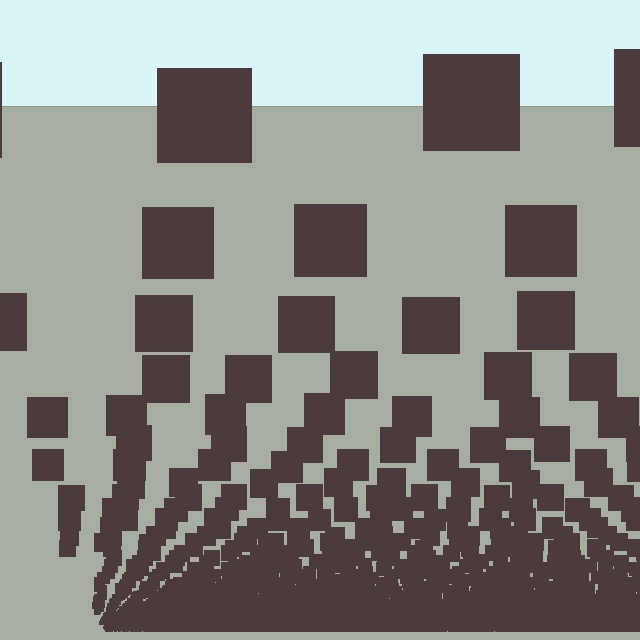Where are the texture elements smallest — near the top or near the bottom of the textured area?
Near the bottom.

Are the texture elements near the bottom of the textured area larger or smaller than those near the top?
Smaller. The gradient is inverted — elements near the bottom are smaller and denser.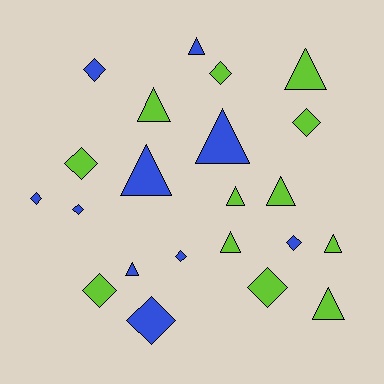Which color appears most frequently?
Lime, with 12 objects.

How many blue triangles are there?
There are 4 blue triangles.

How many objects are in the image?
There are 22 objects.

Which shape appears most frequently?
Triangle, with 11 objects.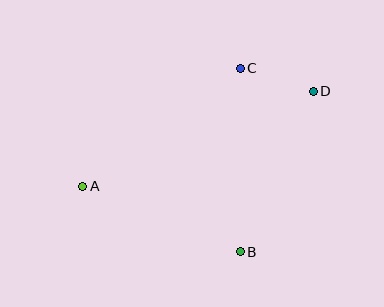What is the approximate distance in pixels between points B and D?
The distance between B and D is approximately 176 pixels.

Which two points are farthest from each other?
Points A and D are farthest from each other.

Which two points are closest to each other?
Points C and D are closest to each other.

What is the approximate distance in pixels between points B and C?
The distance between B and C is approximately 183 pixels.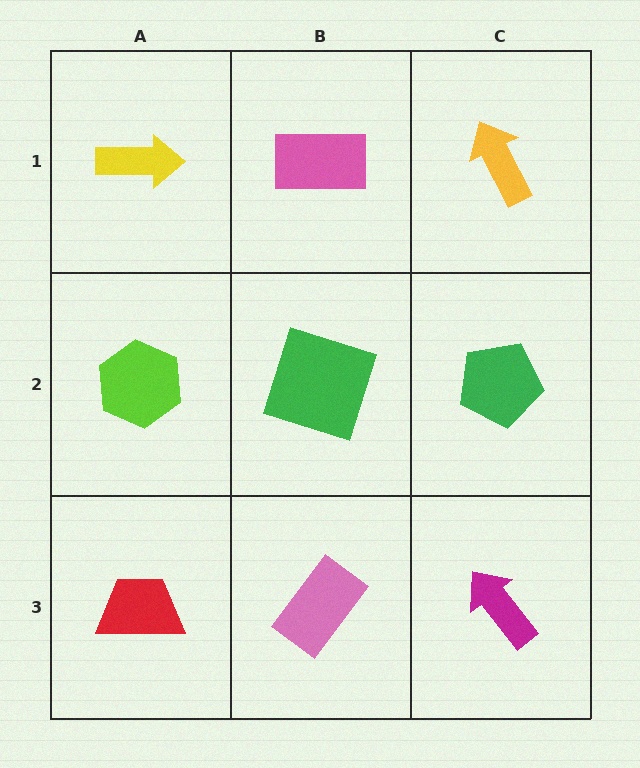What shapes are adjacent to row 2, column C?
A yellow arrow (row 1, column C), a magenta arrow (row 3, column C), a green square (row 2, column B).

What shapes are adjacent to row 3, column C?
A green pentagon (row 2, column C), a pink rectangle (row 3, column B).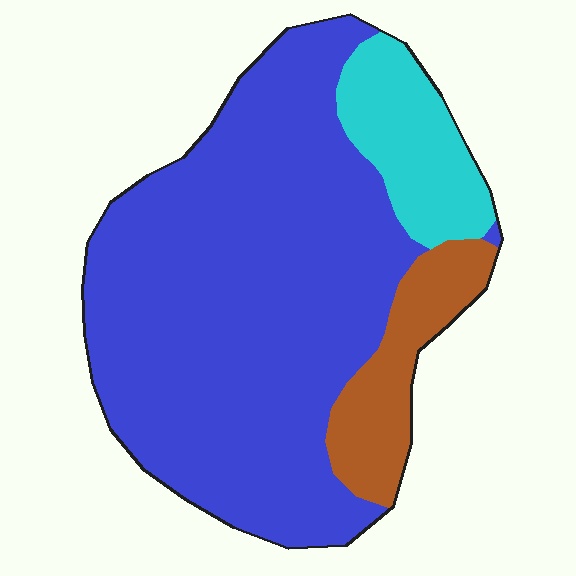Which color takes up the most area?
Blue, at roughly 75%.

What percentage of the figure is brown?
Brown takes up less than a quarter of the figure.